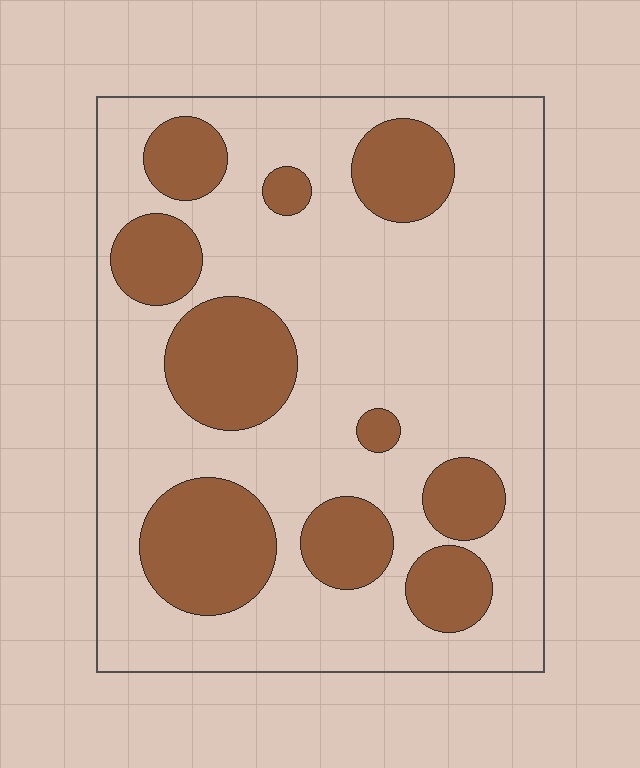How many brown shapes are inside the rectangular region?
10.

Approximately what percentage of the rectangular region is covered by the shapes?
Approximately 30%.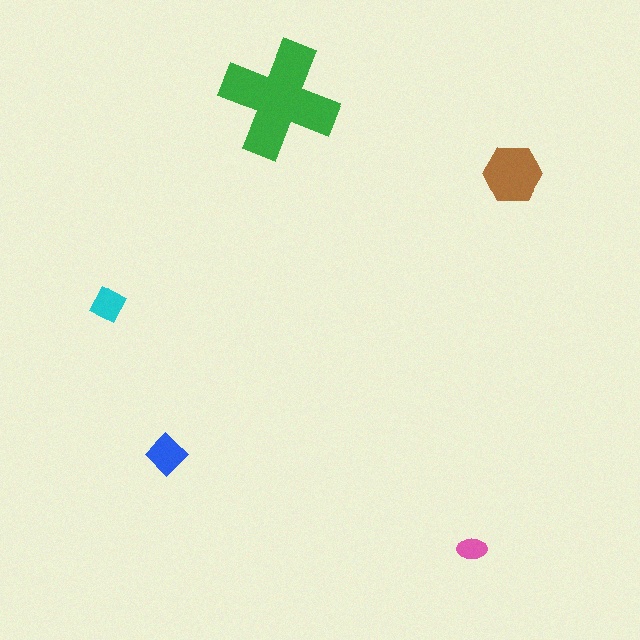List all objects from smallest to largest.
The pink ellipse, the cyan square, the blue diamond, the brown hexagon, the green cross.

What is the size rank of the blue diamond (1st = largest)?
3rd.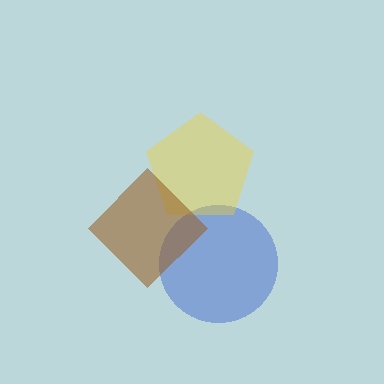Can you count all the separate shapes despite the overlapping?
Yes, there are 3 separate shapes.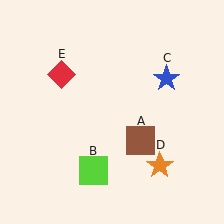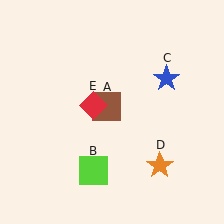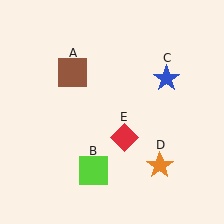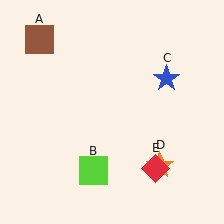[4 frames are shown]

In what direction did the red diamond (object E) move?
The red diamond (object E) moved down and to the right.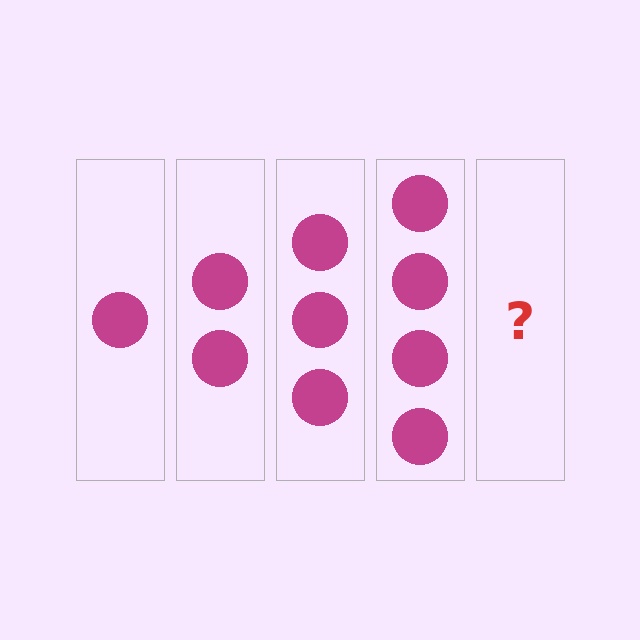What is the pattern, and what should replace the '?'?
The pattern is that each step adds one more circle. The '?' should be 5 circles.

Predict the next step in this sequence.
The next step is 5 circles.